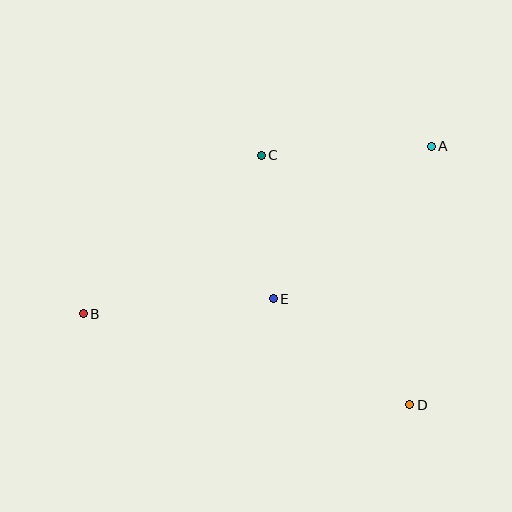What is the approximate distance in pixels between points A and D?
The distance between A and D is approximately 259 pixels.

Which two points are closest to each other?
Points C and E are closest to each other.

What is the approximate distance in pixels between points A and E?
The distance between A and E is approximately 219 pixels.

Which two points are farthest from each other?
Points A and B are farthest from each other.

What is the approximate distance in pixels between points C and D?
The distance between C and D is approximately 291 pixels.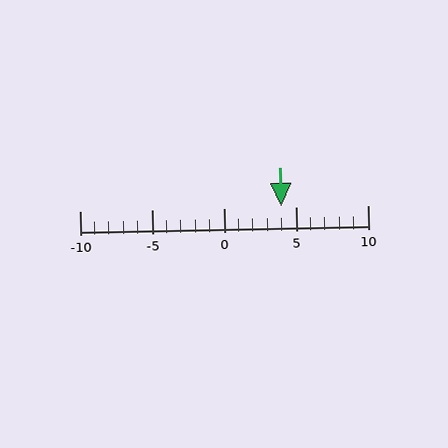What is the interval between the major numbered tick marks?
The major tick marks are spaced 5 units apart.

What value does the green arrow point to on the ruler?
The green arrow points to approximately 4.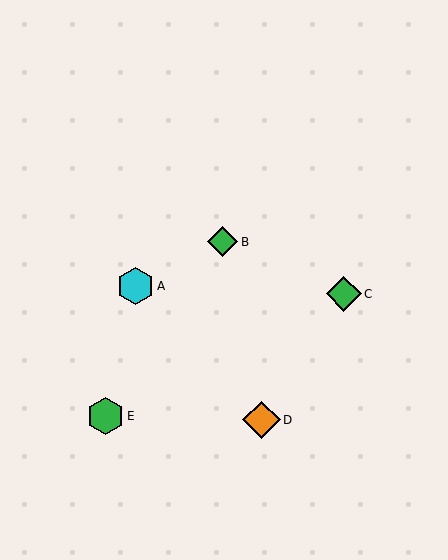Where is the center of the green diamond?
The center of the green diamond is at (223, 242).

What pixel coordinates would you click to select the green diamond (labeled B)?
Click at (223, 242) to select the green diamond B.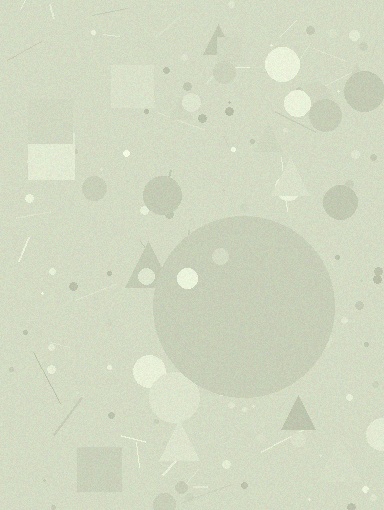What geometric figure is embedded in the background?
A circle is embedded in the background.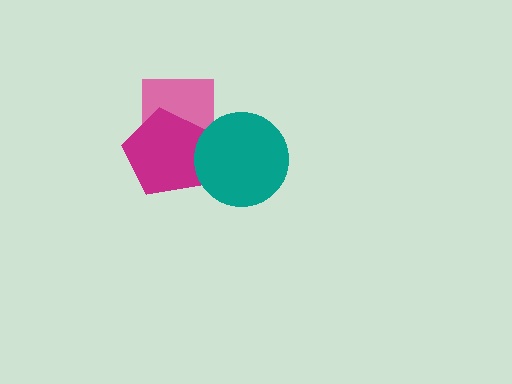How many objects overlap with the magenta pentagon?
2 objects overlap with the magenta pentagon.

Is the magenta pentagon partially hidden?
Yes, it is partially covered by another shape.